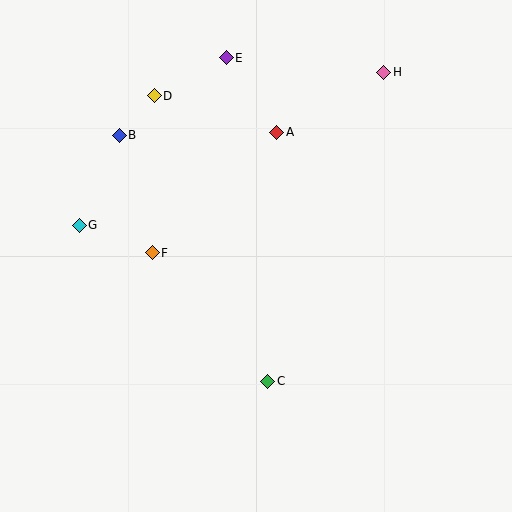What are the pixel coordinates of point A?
Point A is at (277, 132).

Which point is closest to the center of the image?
Point F at (152, 253) is closest to the center.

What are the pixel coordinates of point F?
Point F is at (152, 253).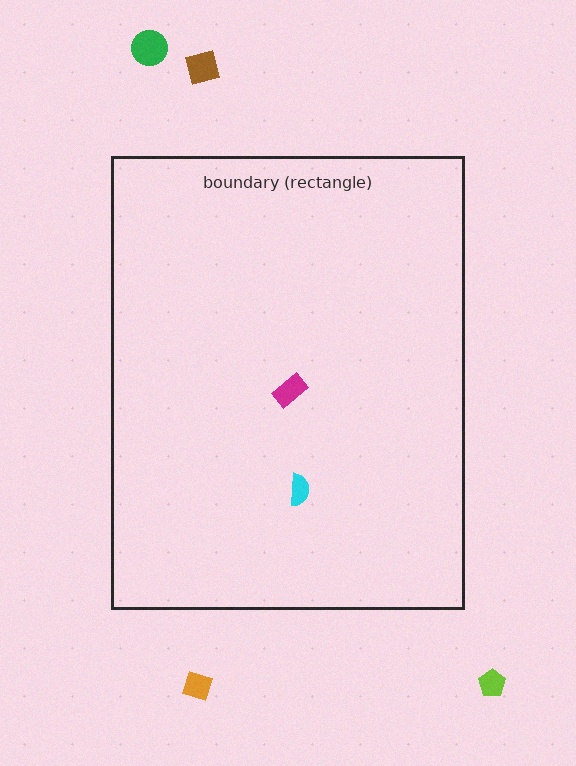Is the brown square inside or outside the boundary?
Outside.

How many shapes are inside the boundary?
2 inside, 4 outside.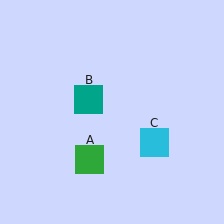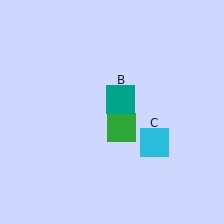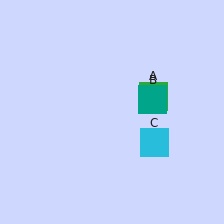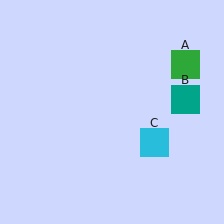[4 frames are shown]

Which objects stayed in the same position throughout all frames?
Cyan square (object C) remained stationary.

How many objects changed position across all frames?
2 objects changed position: green square (object A), teal square (object B).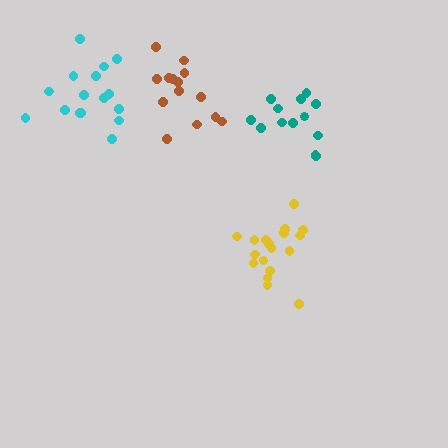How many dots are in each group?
Group 1: 16 dots, Group 2: 14 dots, Group 3: 18 dots, Group 4: 13 dots (61 total).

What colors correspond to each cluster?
The clusters are colored: cyan, brown, yellow, teal.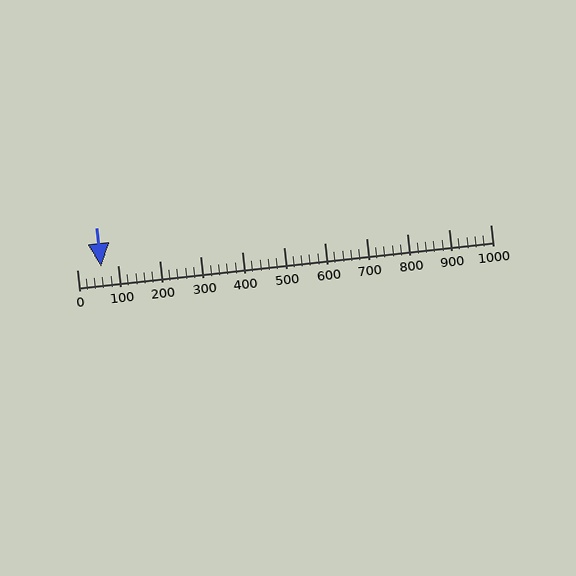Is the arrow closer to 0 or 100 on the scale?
The arrow is closer to 100.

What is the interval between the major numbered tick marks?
The major tick marks are spaced 100 units apart.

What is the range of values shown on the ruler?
The ruler shows values from 0 to 1000.